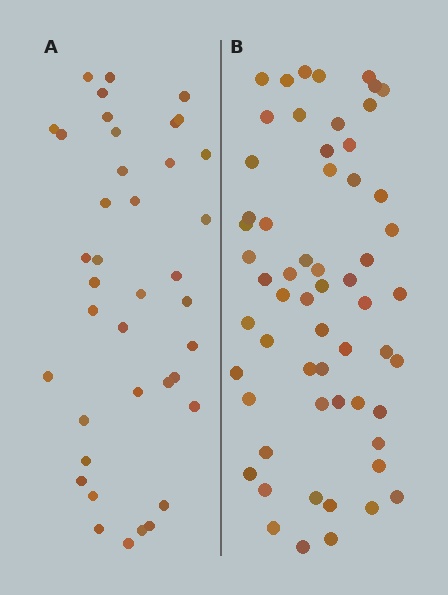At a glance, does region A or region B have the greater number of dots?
Region B (the right region) has more dots.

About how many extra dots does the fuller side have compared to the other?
Region B has approximately 20 more dots than region A.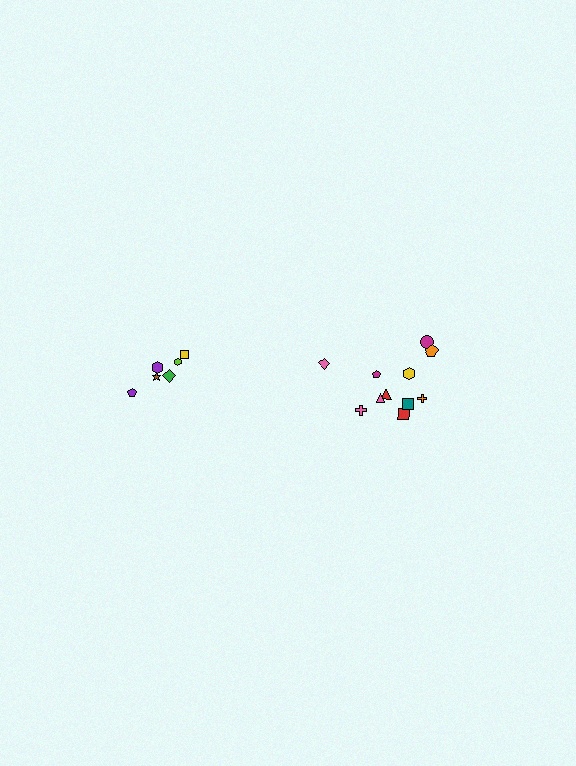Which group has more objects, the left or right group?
The right group.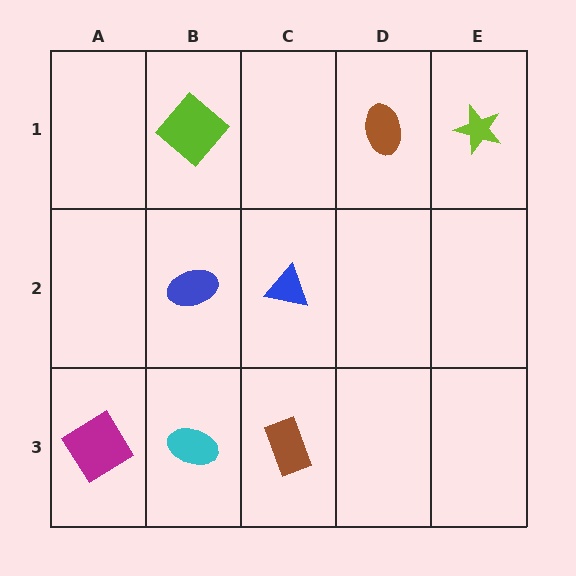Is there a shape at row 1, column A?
No, that cell is empty.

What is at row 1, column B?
A lime diamond.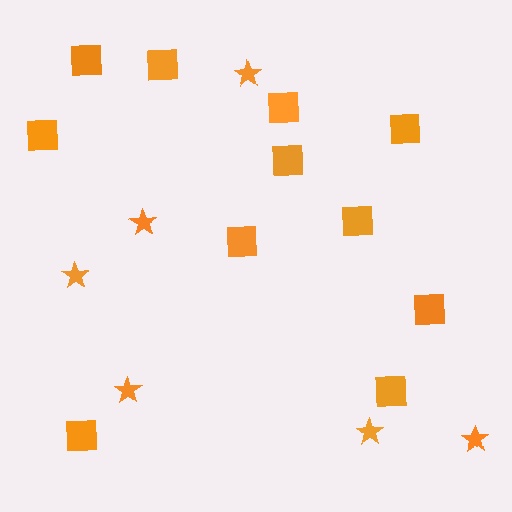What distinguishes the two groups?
There are 2 groups: one group of squares (11) and one group of stars (6).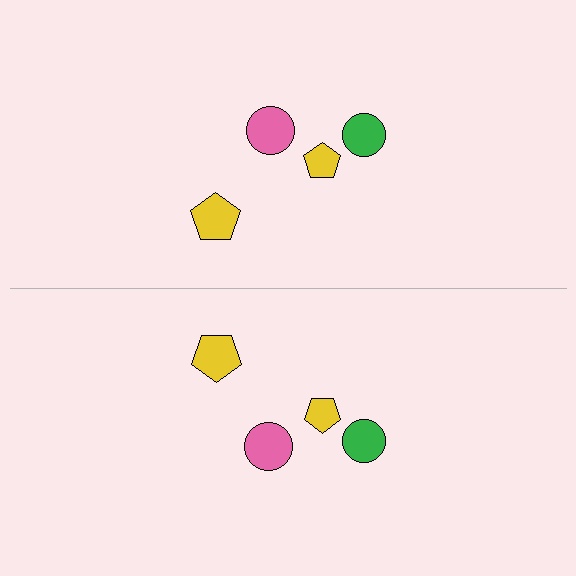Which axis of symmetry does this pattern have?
The pattern has a horizontal axis of symmetry running through the center of the image.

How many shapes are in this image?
There are 8 shapes in this image.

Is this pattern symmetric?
Yes, this pattern has bilateral (reflection) symmetry.